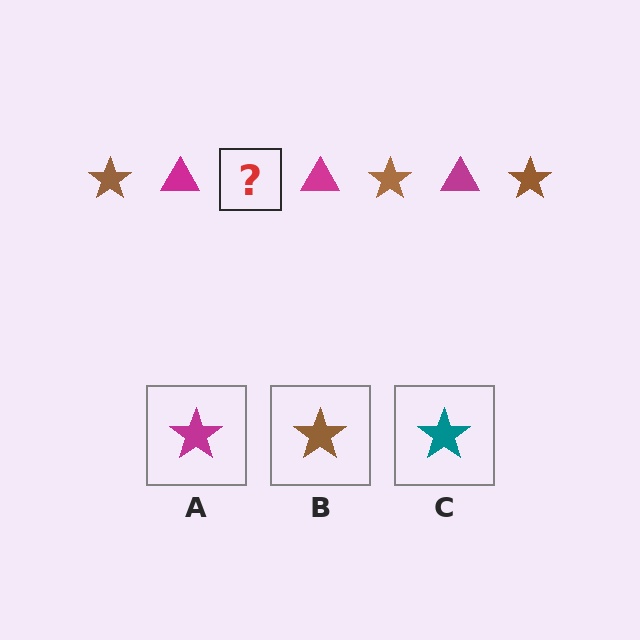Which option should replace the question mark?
Option B.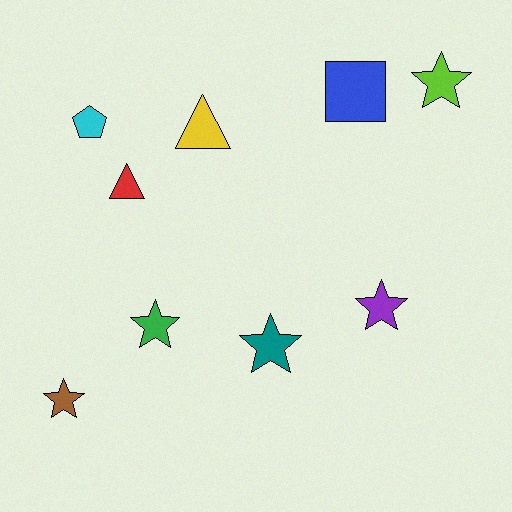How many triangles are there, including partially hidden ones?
There are 2 triangles.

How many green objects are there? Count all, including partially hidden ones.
There is 1 green object.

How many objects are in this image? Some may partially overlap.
There are 9 objects.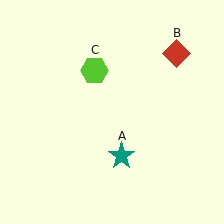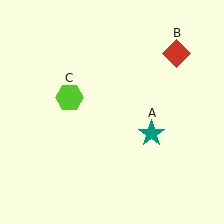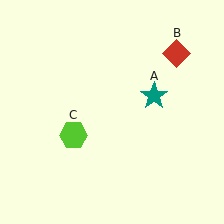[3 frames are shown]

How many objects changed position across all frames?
2 objects changed position: teal star (object A), lime hexagon (object C).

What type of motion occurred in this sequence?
The teal star (object A), lime hexagon (object C) rotated counterclockwise around the center of the scene.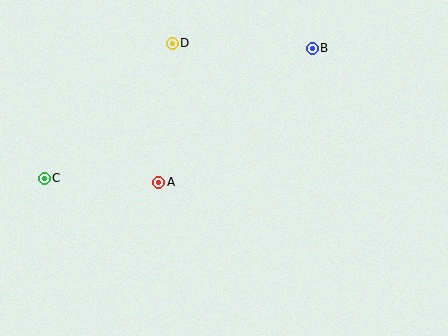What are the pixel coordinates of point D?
Point D is at (172, 43).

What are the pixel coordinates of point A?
Point A is at (159, 182).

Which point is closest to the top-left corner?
Point D is closest to the top-left corner.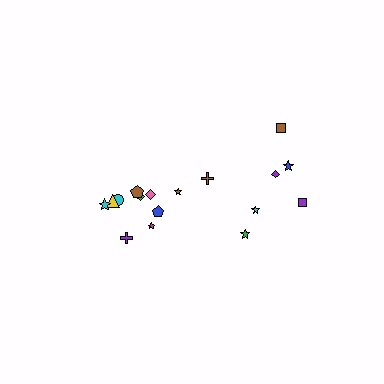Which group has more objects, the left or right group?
The left group.